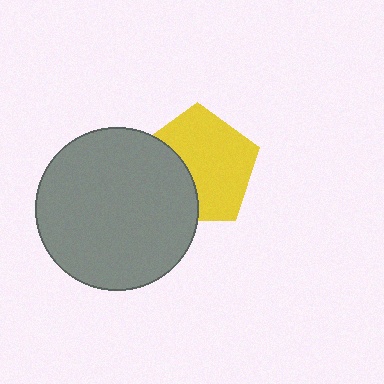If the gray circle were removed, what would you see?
You would see the complete yellow pentagon.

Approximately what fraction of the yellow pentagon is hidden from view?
Roughly 35% of the yellow pentagon is hidden behind the gray circle.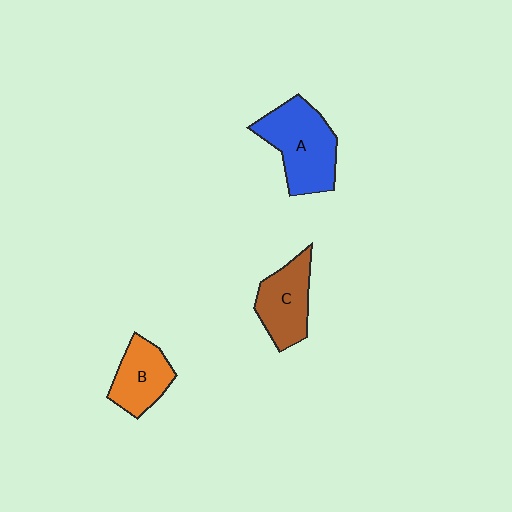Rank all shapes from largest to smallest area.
From largest to smallest: A (blue), C (brown), B (orange).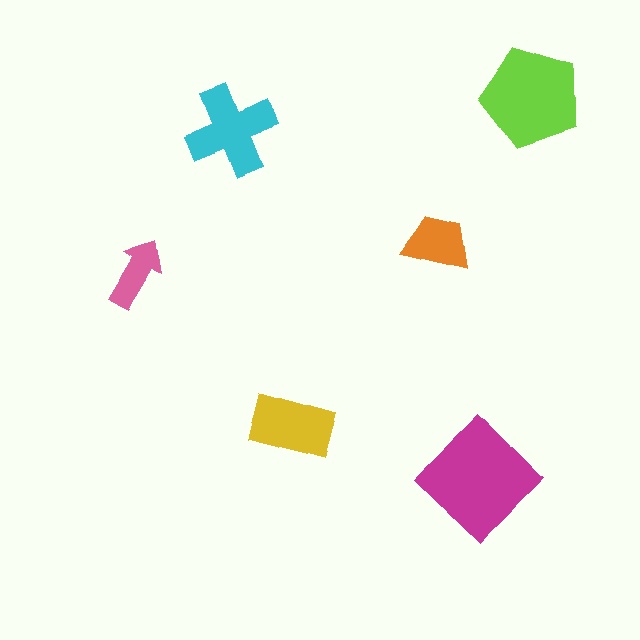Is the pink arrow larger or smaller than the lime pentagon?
Smaller.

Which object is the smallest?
The pink arrow.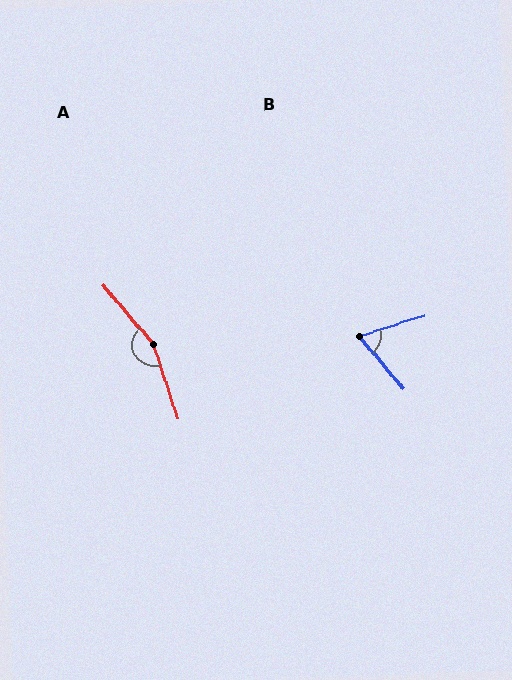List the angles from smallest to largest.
B (67°), A (157°).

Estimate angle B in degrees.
Approximately 67 degrees.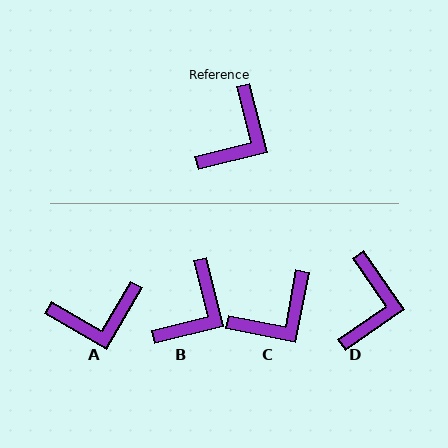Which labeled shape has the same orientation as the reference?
B.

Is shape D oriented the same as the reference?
No, it is off by about 21 degrees.